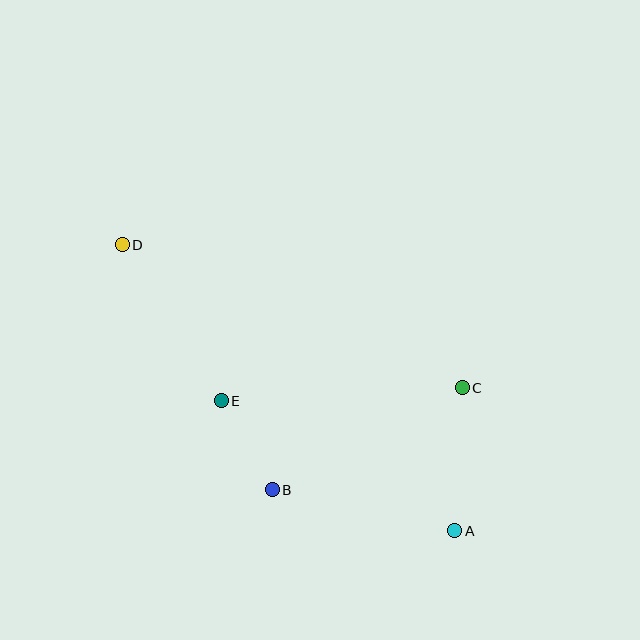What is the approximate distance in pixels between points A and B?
The distance between A and B is approximately 187 pixels.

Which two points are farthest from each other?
Points A and D are farthest from each other.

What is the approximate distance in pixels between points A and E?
The distance between A and E is approximately 267 pixels.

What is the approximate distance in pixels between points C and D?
The distance between C and D is approximately 369 pixels.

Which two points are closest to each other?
Points B and E are closest to each other.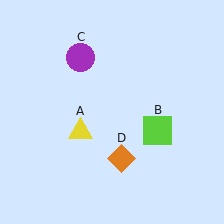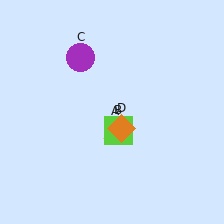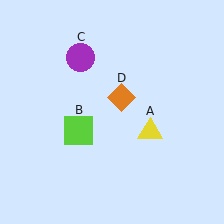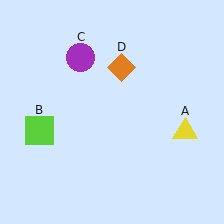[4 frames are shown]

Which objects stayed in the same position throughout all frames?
Purple circle (object C) remained stationary.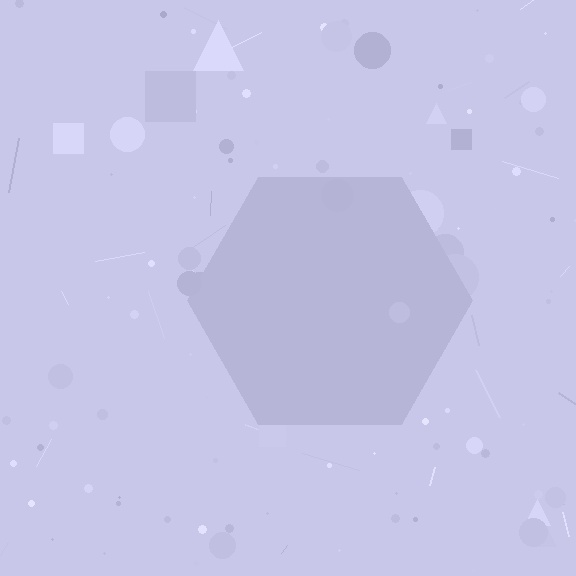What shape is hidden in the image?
A hexagon is hidden in the image.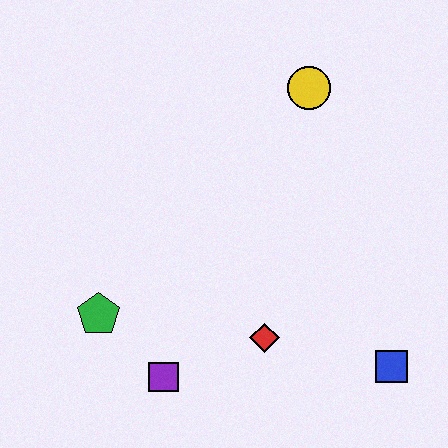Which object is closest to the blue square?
The red diamond is closest to the blue square.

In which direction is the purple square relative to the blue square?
The purple square is to the left of the blue square.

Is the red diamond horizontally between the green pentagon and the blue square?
Yes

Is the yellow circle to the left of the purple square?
No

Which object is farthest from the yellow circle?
The purple square is farthest from the yellow circle.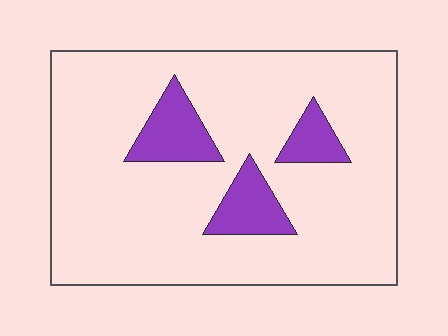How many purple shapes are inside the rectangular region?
3.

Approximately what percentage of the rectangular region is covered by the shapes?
Approximately 15%.